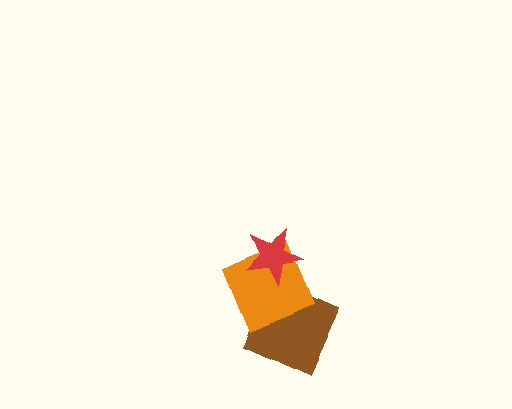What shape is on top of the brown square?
The orange square is on top of the brown square.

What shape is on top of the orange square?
The red star is on top of the orange square.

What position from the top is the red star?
The red star is 1st from the top.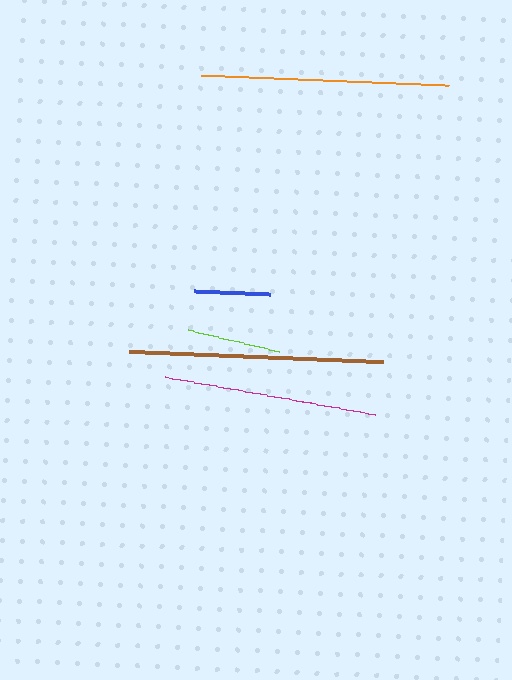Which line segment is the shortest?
The blue line is the shortest at approximately 76 pixels.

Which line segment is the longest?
The brown line is the longest at approximately 254 pixels.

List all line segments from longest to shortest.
From longest to shortest: brown, orange, magenta, lime, blue.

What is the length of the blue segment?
The blue segment is approximately 76 pixels long.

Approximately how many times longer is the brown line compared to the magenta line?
The brown line is approximately 1.2 times the length of the magenta line.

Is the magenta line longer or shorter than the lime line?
The magenta line is longer than the lime line.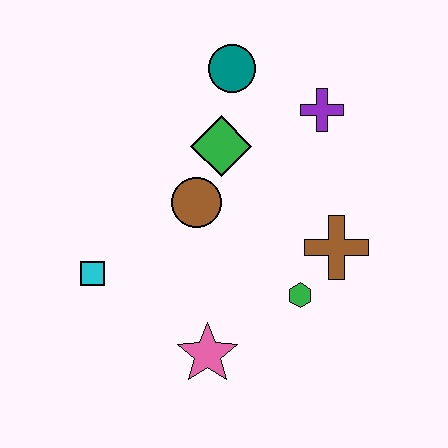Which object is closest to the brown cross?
The green hexagon is closest to the brown cross.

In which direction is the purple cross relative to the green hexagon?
The purple cross is above the green hexagon.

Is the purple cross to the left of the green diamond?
No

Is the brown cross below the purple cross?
Yes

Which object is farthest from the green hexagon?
The teal circle is farthest from the green hexagon.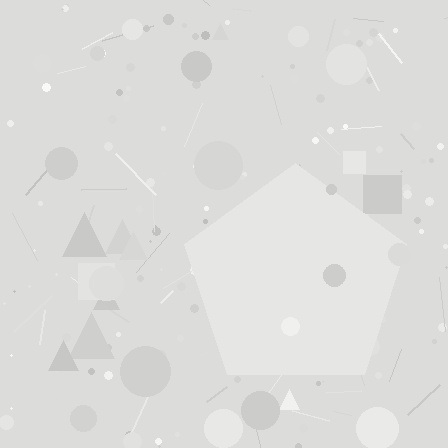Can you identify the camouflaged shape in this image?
The camouflaged shape is a pentagon.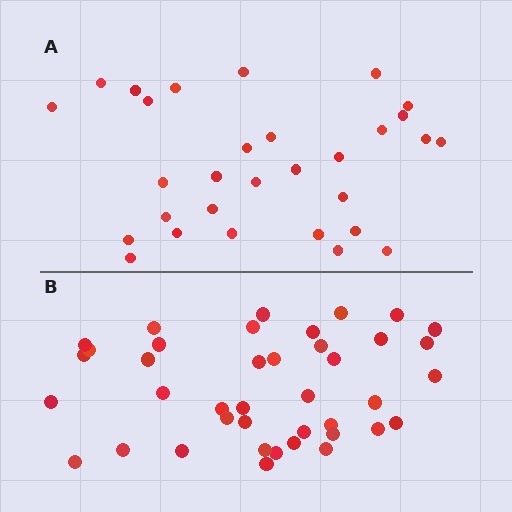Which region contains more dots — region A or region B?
Region B (the bottom region) has more dots.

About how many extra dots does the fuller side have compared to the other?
Region B has roughly 10 or so more dots than region A.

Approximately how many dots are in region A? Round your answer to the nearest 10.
About 30 dots.